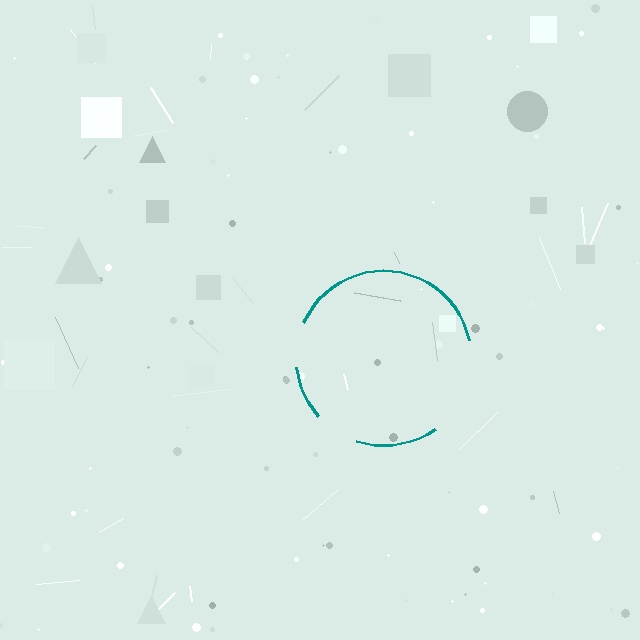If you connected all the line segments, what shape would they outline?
They would outline a circle.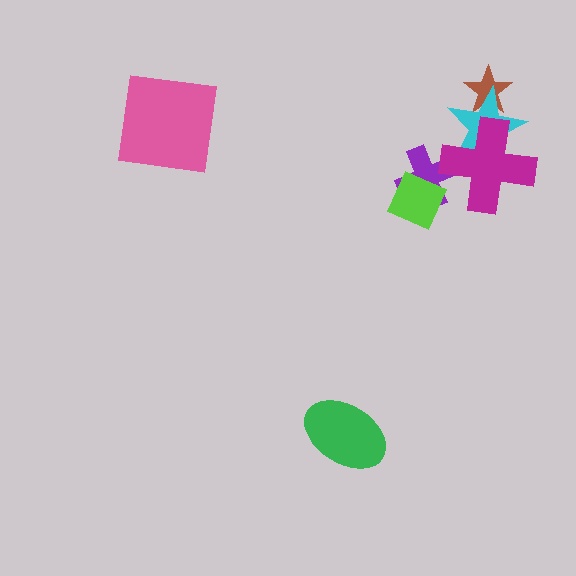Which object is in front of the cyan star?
The magenta cross is in front of the cyan star.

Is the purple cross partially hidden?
Yes, it is partially covered by another shape.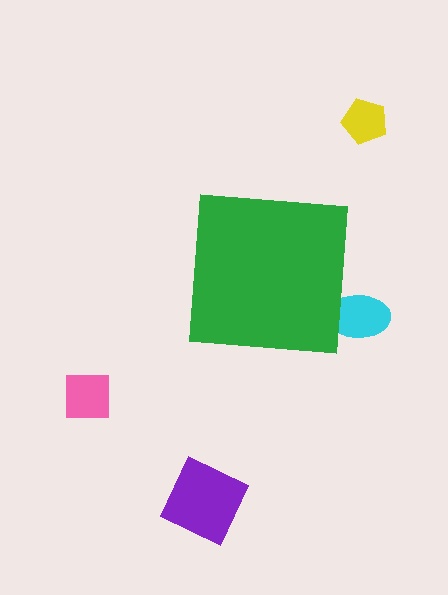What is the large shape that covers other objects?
A green square.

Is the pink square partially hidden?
No, the pink square is fully visible.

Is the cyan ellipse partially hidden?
Yes, the cyan ellipse is partially hidden behind the green square.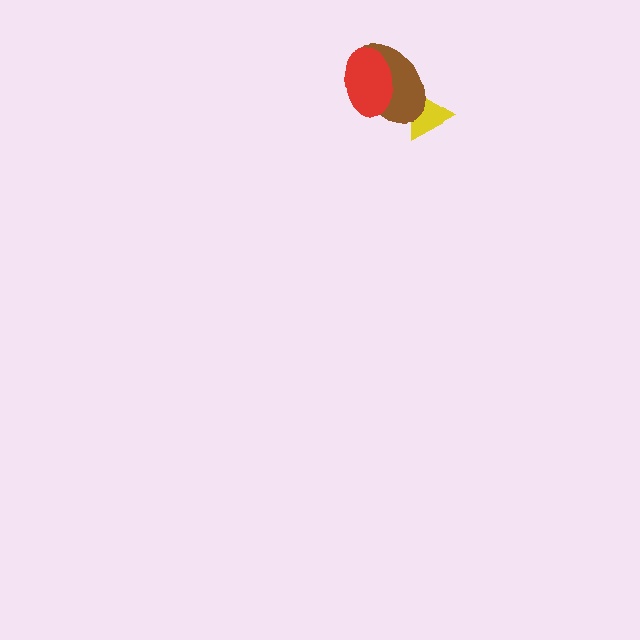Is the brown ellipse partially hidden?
Yes, it is partially covered by another shape.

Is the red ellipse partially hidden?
No, no other shape covers it.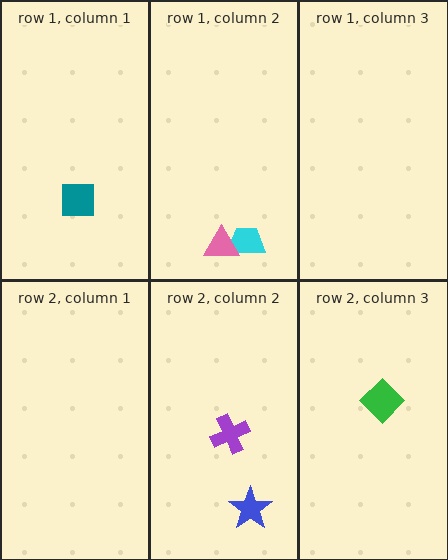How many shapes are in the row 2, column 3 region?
1.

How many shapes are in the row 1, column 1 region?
1.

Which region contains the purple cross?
The row 2, column 2 region.